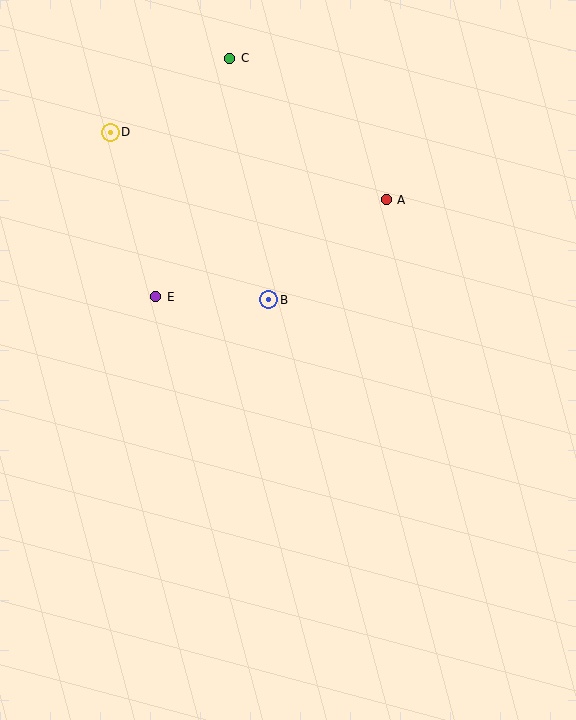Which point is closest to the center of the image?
Point B at (269, 300) is closest to the center.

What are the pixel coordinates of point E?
Point E is at (156, 297).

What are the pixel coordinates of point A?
Point A is at (386, 200).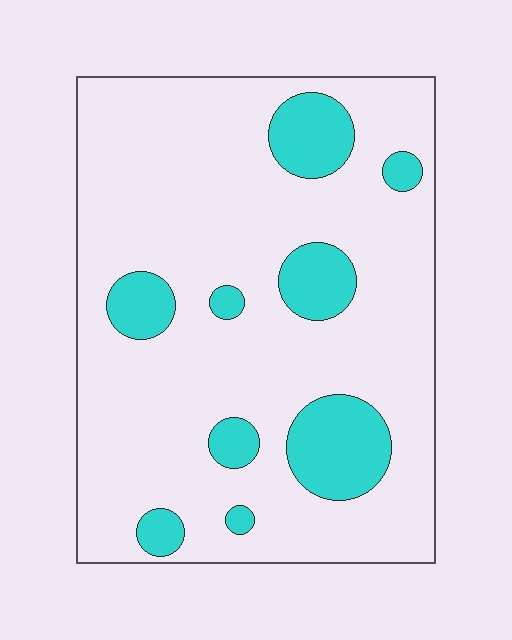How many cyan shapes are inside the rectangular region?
9.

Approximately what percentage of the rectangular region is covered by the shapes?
Approximately 15%.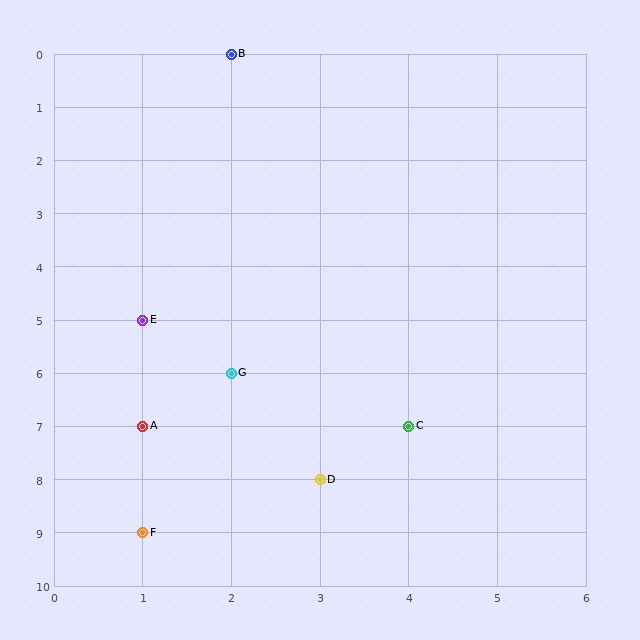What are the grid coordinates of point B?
Point B is at grid coordinates (2, 0).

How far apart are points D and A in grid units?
Points D and A are 2 columns and 1 row apart (about 2.2 grid units diagonally).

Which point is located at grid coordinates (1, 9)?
Point F is at (1, 9).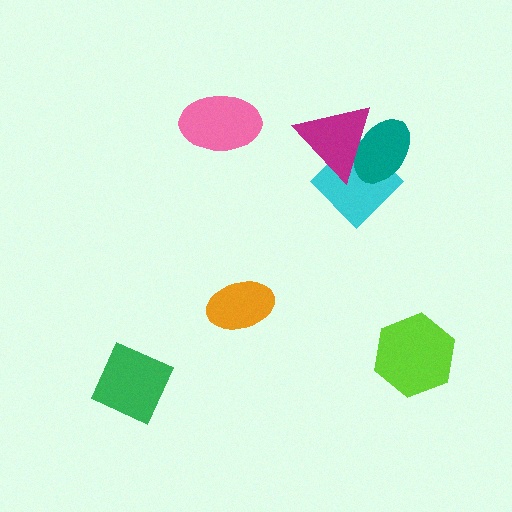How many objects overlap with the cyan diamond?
2 objects overlap with the cyan diamond.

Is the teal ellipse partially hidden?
Yes, it is partially covered by another shape.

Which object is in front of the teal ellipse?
The magenta triangle is in front of the teal ellipse.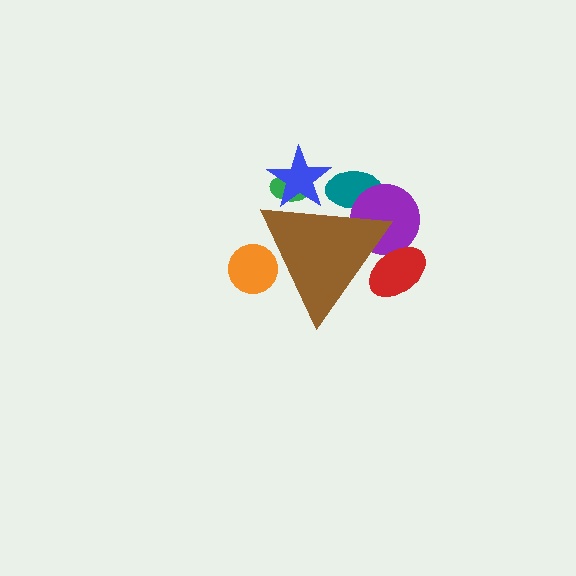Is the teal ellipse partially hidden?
Yes, the teal ellipse is partially hidden behind the brown triangle.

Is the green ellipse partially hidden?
Yes, the green ellipse is partially hidden behind the brown triangle.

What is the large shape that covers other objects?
A brown triangle.